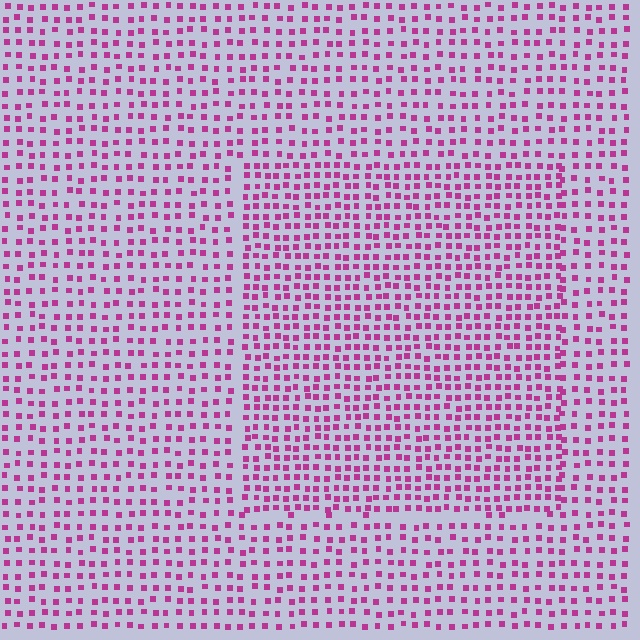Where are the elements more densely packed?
The elements are more densely packed inside the rectangle boundary.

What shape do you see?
I see a rectangle.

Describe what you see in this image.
The image contains small magenta elements arranged at two different densities. A rectangle-shaped region is visible where the elements are more densely packed than the surrounding area.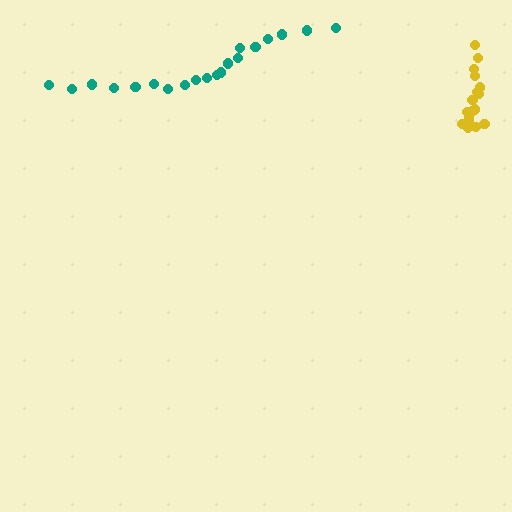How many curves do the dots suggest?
There are 2 distinct paths.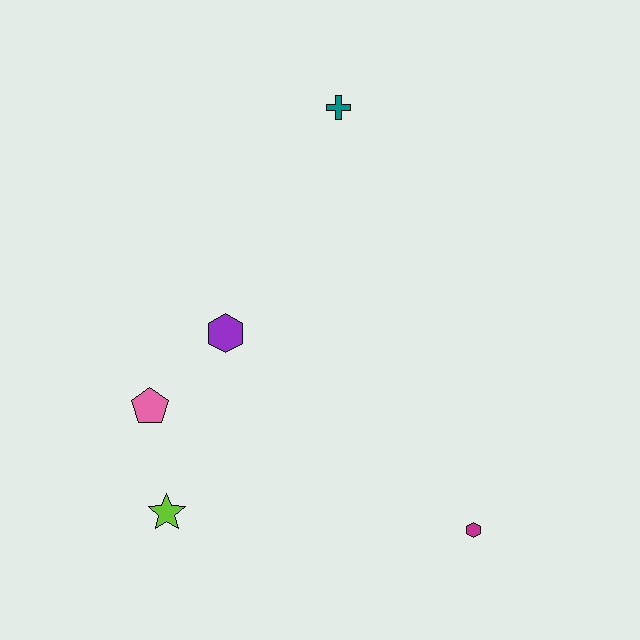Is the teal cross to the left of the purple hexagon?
No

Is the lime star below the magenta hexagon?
No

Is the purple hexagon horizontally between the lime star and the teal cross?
Yes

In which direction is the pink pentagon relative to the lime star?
The pink pentagon is above the lime star.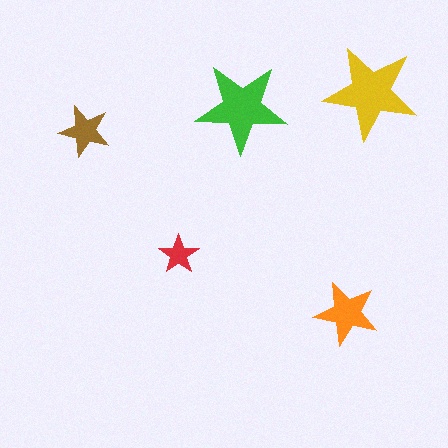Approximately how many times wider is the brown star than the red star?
About 1.5 times wider.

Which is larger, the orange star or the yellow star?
The yellow one.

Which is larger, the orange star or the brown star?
The orange one.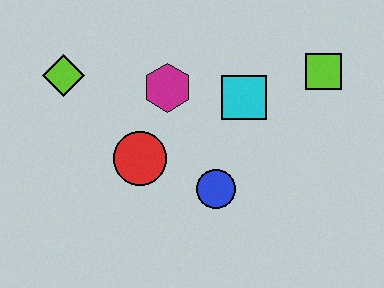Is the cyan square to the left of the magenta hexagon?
No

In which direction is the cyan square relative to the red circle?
The cyan square is to the right of the red circle.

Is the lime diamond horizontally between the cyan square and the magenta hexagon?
No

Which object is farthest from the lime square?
The lime diamond is farthest from the lime square.